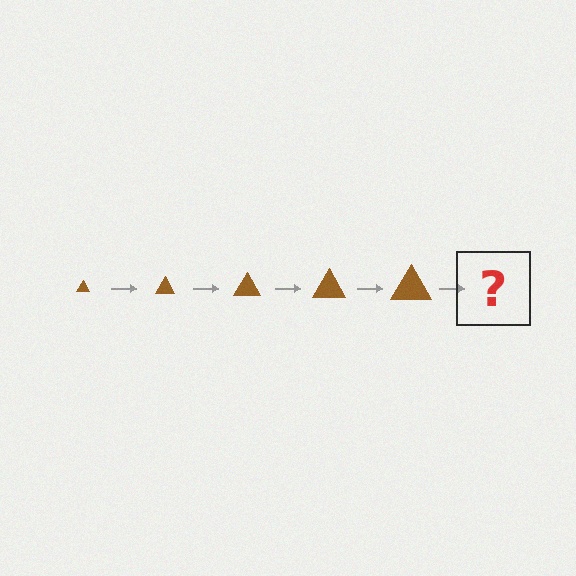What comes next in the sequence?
The next element should be a brown triangle, larger than the previous one.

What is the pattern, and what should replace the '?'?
The pattern is that the triangle gets progressively larger each step. The '?' should be a brown triangle, larger than the previous one.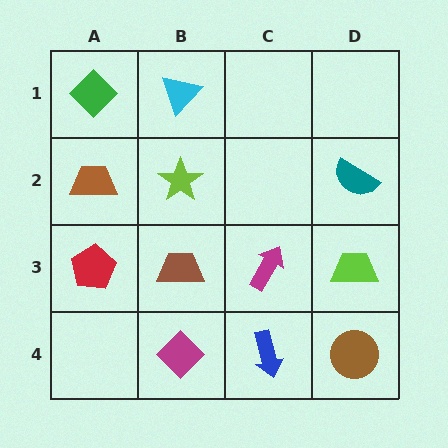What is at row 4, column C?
A blue arrow.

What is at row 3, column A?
A red pentagon.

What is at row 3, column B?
A brown trapezoid.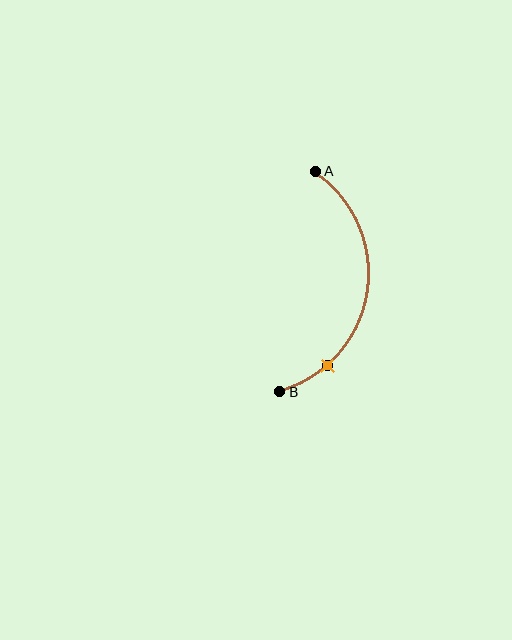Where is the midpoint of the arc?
The arc midpoint is the point on the curve farthest from the straight line joining A and B. It sits to the right of that line.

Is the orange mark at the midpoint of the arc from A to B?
No. The orange mark lies on the arc but is closer to endpoint B. The arc midpoint would be at the point on the curve equidistant along the arc from both A and B.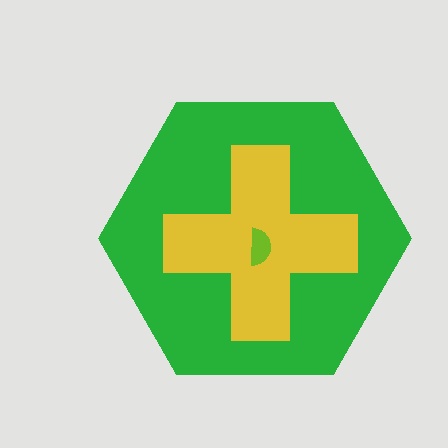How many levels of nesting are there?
3.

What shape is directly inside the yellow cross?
The lime semicircle.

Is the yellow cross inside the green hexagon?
Yes.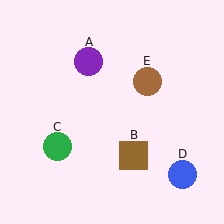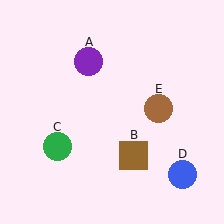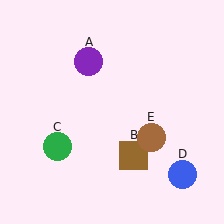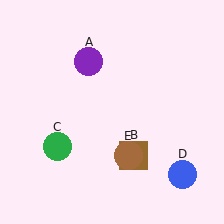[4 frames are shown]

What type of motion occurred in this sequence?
The brown circle (object E) rotated clockwise around the center of the scene.